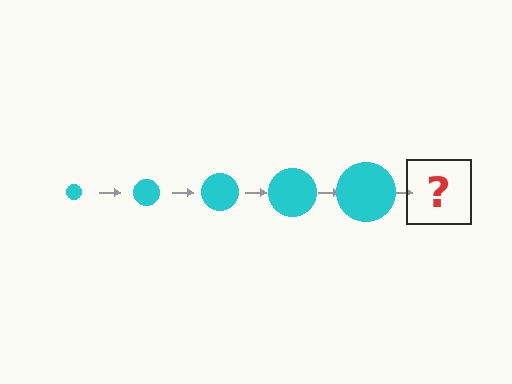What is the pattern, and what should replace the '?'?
The pattern is that the circle gets progressively larger each step. The '?' should be a cyan circle, larger than the previous one.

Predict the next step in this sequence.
The next step is a cyan circle, larger than the previous one.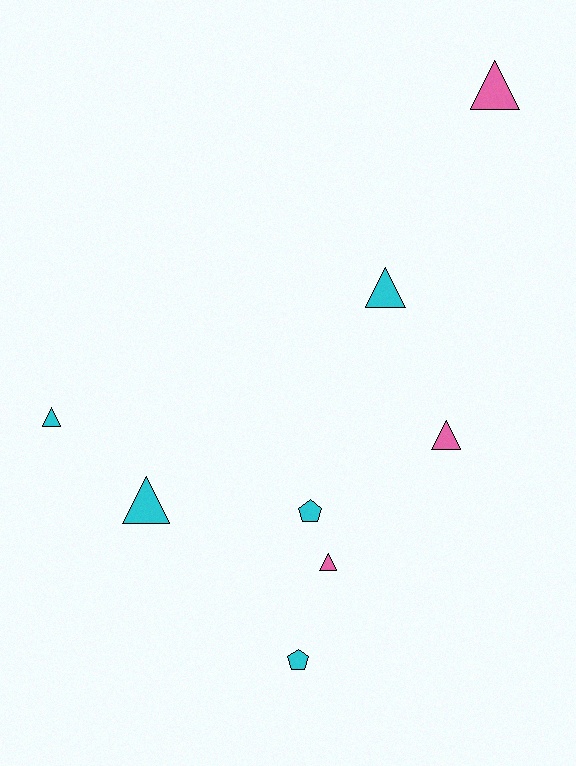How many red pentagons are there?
There are no red pentagons.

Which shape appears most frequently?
Triangle, with 6 objects.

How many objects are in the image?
There are 8 objects.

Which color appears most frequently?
Cyan, with 5 objects.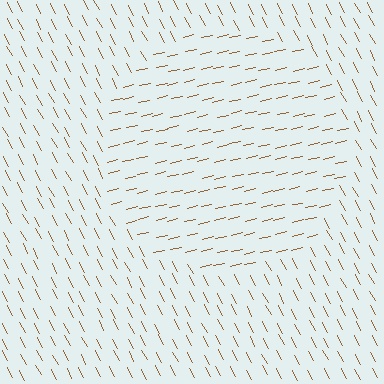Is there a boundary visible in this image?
Yes, there is a texture boundary formed by a change in line orientation.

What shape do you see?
I see a circle.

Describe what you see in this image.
The image is filled with small brown line segments. A circle region in the image has lines oriented differently from the surrounding lines, creating a visible texture boundary.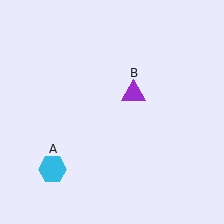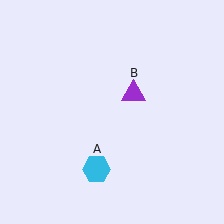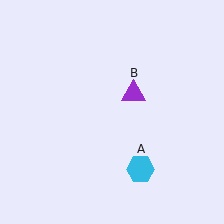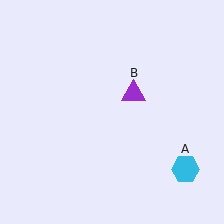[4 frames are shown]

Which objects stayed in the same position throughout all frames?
Purple triangle (object B) remained stationary.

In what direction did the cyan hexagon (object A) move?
The cyan hexagon (object A) moved right.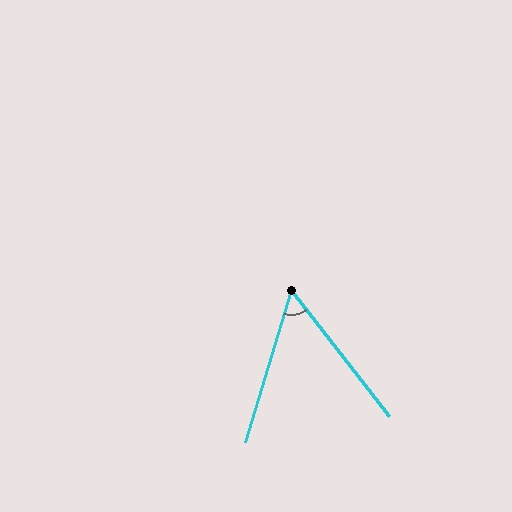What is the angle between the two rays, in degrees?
Approximately 55 degrees.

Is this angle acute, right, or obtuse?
It is acute.